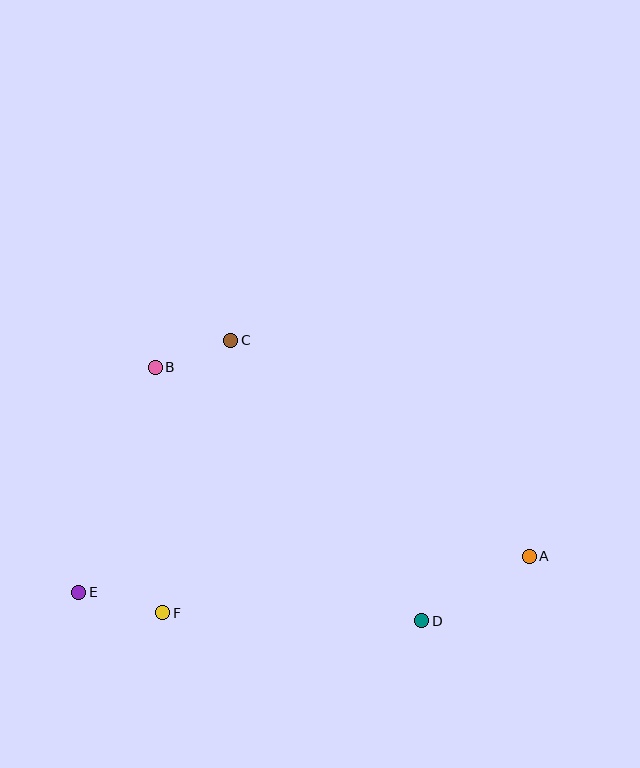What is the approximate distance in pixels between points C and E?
The distance between C and E is approximately 294 pixels.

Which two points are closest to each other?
Points B and C are closest to each other.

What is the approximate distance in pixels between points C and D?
The distance between C and D is approximately 339 pixels.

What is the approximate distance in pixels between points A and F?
The distance between A and F is approximately 370 pixels.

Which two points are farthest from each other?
Points A and E are farthest from each other.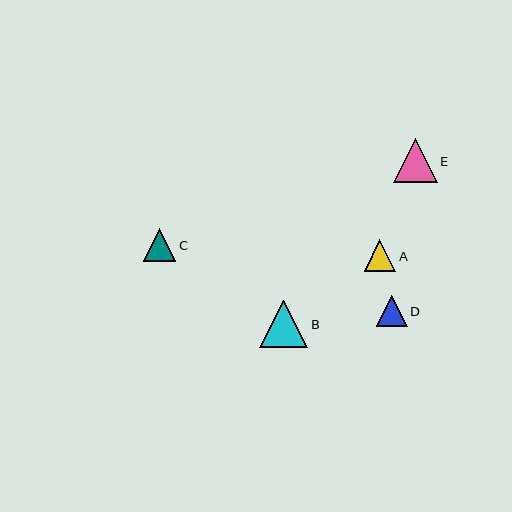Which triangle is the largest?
Triangle B is the largest with a size of approximately 48 pixels.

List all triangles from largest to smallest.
From largest to smallest: B, E, C, A, D.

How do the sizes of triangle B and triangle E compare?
Triangle B and triangle E are approximately the same size.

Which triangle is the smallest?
Triangle D is the smallest with a size of approximately 31 pixels.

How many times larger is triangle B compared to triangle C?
Triangle B is approximately 1.5 times the size of triangle C.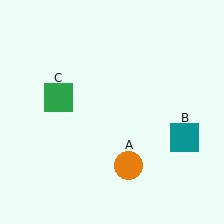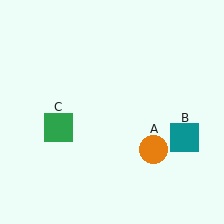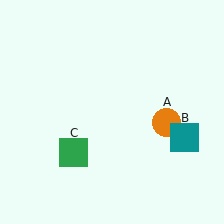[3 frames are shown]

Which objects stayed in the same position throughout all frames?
Teal square (object B) remained stationary.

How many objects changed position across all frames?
2 objects changed position: orange circle (object A), green square (object C).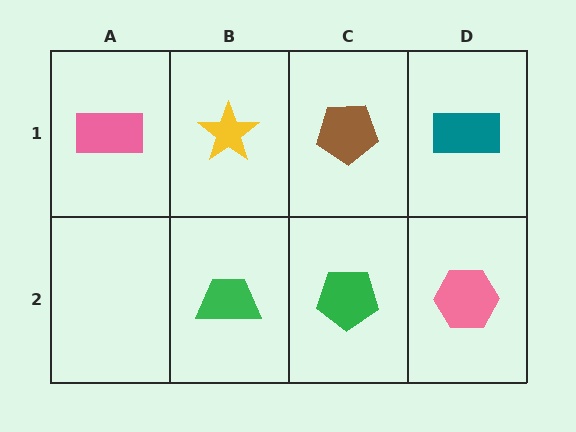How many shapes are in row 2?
3 shapes.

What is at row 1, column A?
A pink rectangle.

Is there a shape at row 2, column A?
No, that cell is empty.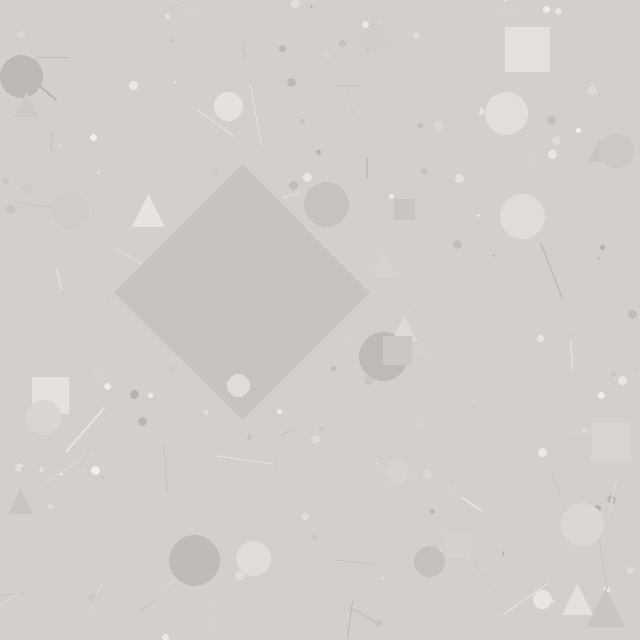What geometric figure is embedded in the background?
A diamond is embedded in the background.